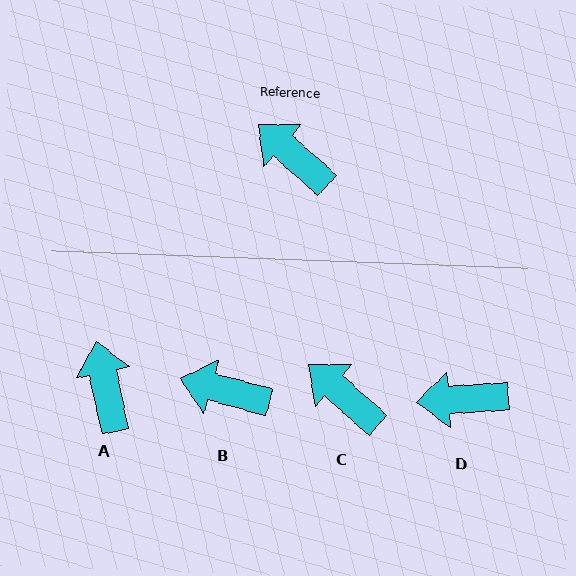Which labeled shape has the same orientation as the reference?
C.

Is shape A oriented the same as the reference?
No, it is off by about 37 degrees.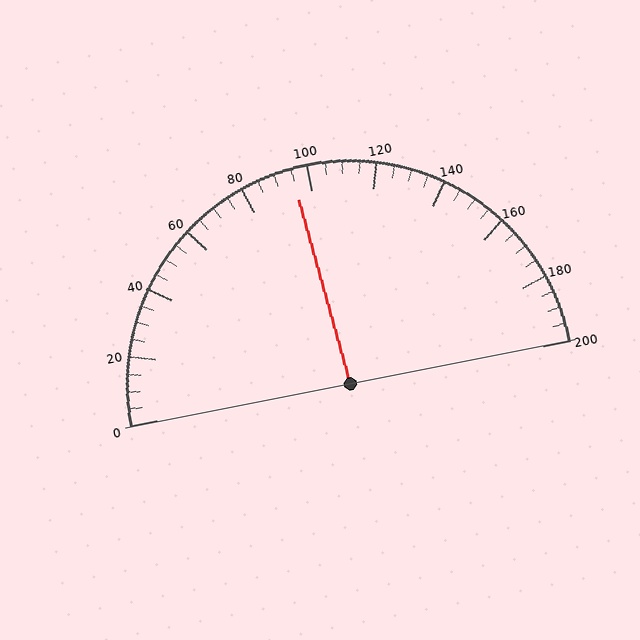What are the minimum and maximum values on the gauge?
The gauge ranges from 0 to 200.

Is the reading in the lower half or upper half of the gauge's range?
The reading is in the lower half of the range (0 to 200).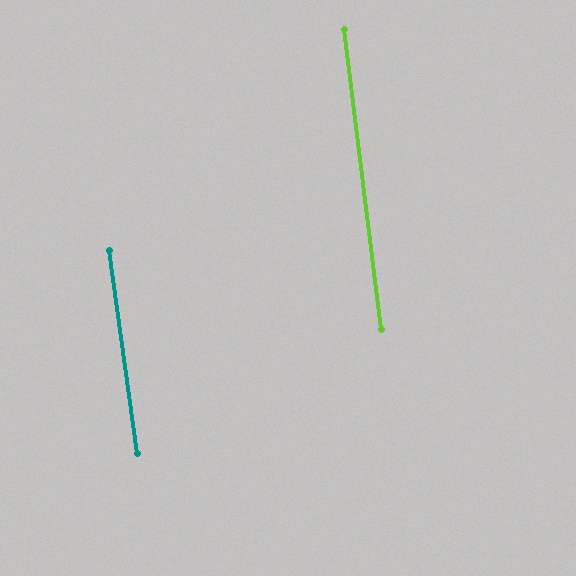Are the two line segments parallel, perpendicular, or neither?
Parallel — their directions differ by only 0.6°.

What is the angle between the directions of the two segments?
Approximately 1 degree.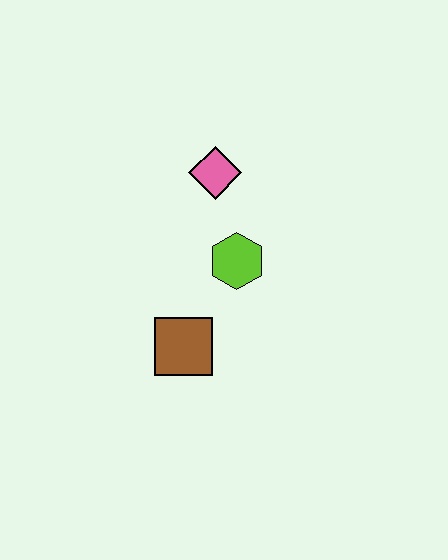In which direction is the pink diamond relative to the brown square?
The pink diamond is above the brown square.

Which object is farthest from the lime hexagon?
The brown square is farthest from the lime hexagon.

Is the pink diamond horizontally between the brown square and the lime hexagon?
Yes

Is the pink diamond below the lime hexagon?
No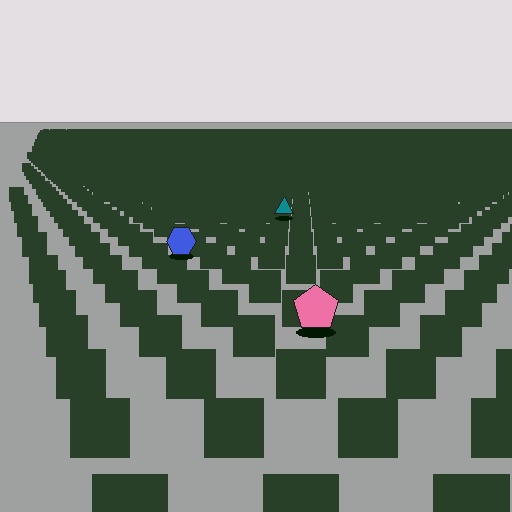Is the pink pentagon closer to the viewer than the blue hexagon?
Yes. The pink pentagon is closer — you can tell from the texture gradient: the ground texture is coarser near it.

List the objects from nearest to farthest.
From nearest to farthest: the pink pentagon, the blue hexagon, the teal triangle.